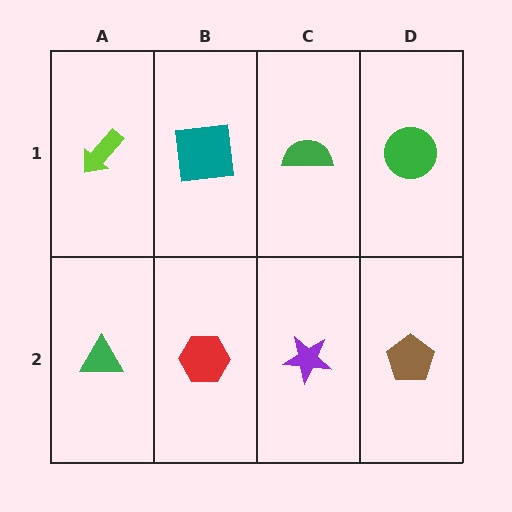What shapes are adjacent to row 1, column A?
A green triangle (row 2, column A), a teal square (row 1, column B).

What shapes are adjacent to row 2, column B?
A teal square (row 1, column B), a green triangle (row 2, column A), a purple star (row 2, column C).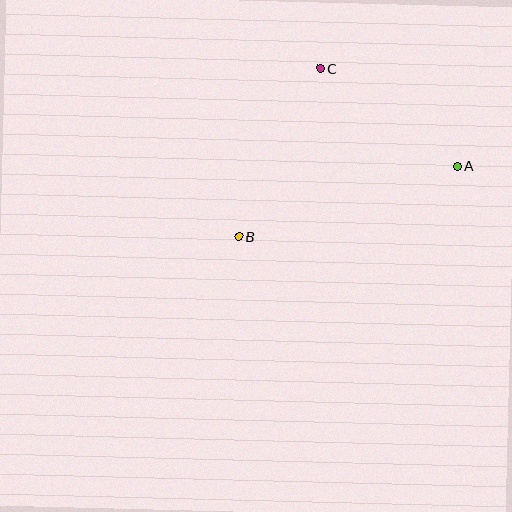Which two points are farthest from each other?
Points A and B are farthest from each other.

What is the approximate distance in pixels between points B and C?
The distance between B and C is approximately 186 pixels.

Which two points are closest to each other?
Points A and C are closest to each other.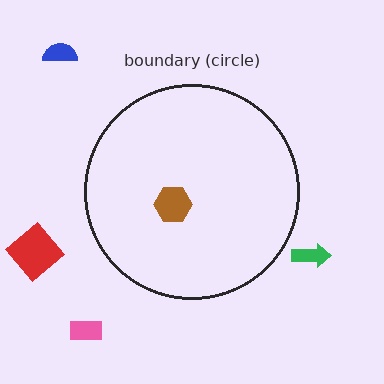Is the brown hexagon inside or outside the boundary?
Inside.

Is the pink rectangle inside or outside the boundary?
Outside.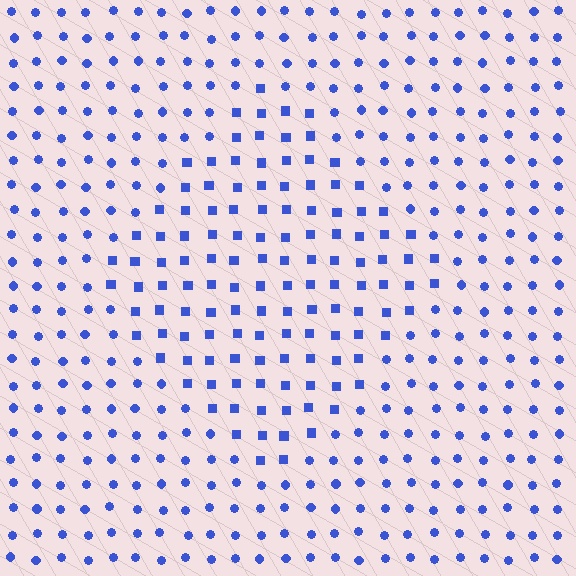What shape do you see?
I see a diamond.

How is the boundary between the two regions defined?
The boundary is defined by a change in element shape: squares inside vs. circles outside. All elements share the same color and spacing.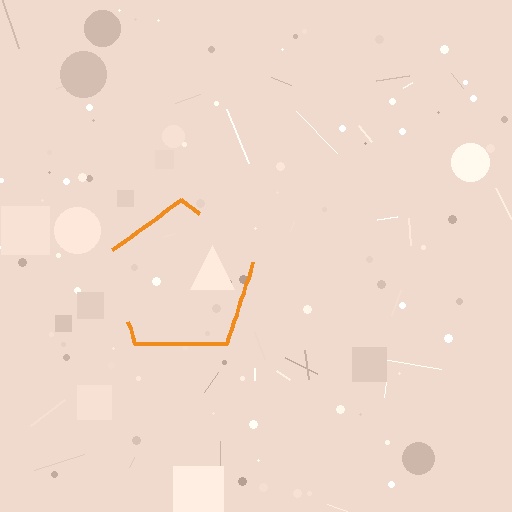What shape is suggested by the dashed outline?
The dashed outline suggests a pentagon.